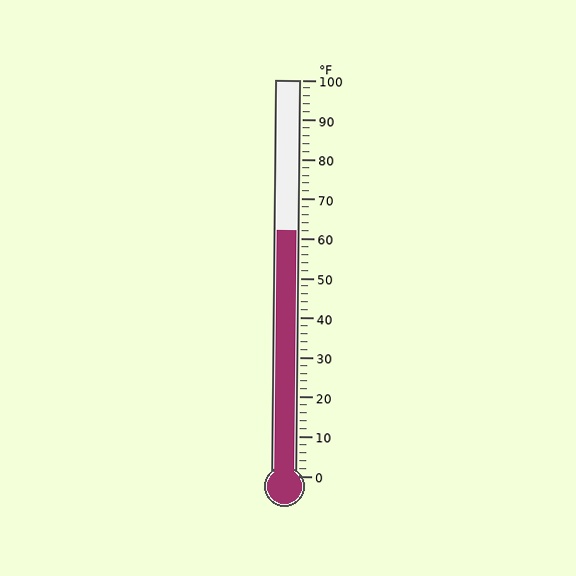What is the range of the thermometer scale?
The thermometer scale ranges from 0°F to 100°F.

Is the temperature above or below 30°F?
The temperature is above 30°F.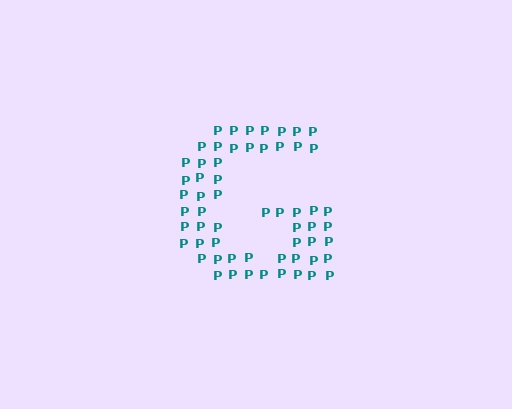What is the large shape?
The large shape is the letter G.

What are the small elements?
The small elements are letter P's.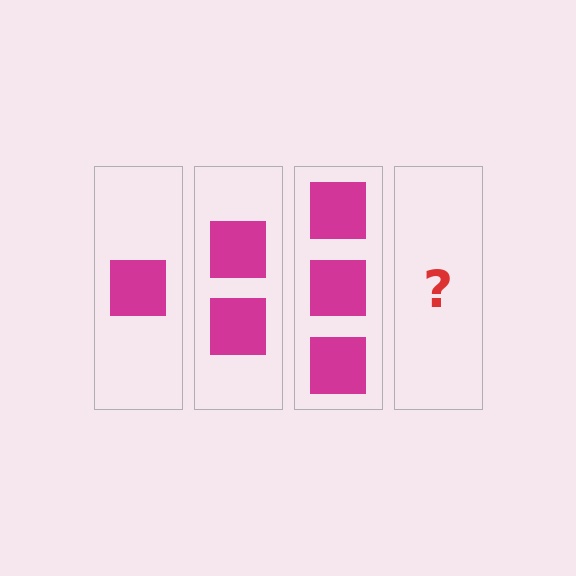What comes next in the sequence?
The next element should be 4 squares.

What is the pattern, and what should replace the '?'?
The pattern is that each step adds one more square. The '?' should be 4 squares.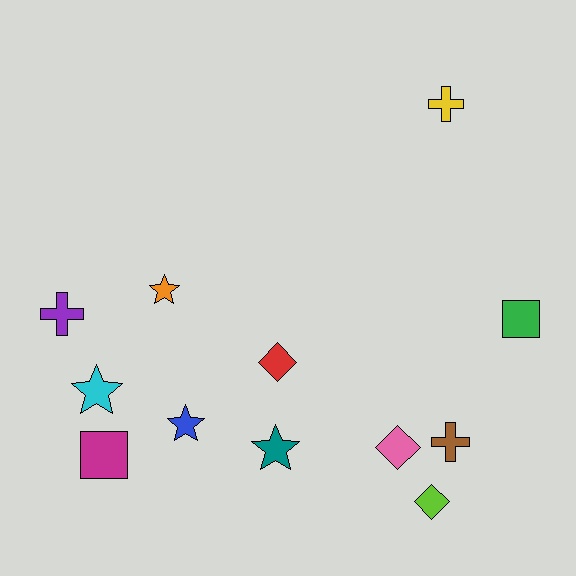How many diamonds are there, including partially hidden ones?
There are 3 diamonds.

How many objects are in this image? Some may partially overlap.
There are 12 objects.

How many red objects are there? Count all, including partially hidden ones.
There is 1 red object.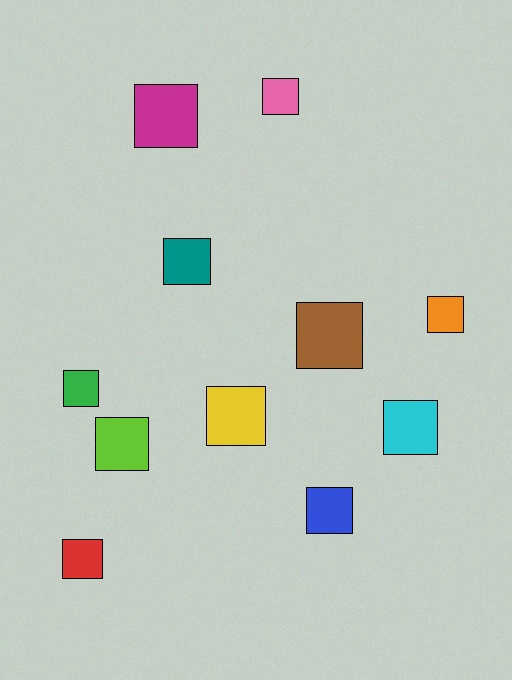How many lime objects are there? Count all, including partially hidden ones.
There is 1 lime object.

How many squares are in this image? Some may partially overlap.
There are 11 squares.